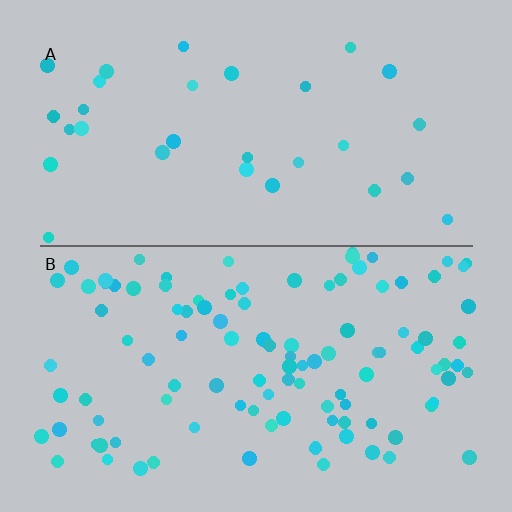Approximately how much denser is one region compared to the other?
Approximately 3.5× — region B over region A.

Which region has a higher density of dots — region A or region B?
B (the bottom).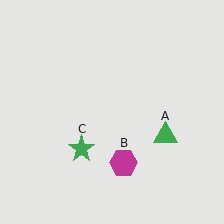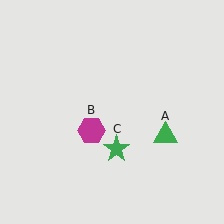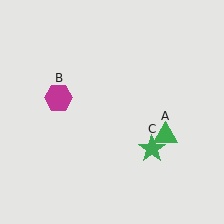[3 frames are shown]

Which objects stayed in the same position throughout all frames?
Green triangle (object A) remained stationary.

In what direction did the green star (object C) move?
The green star (object C) moved right.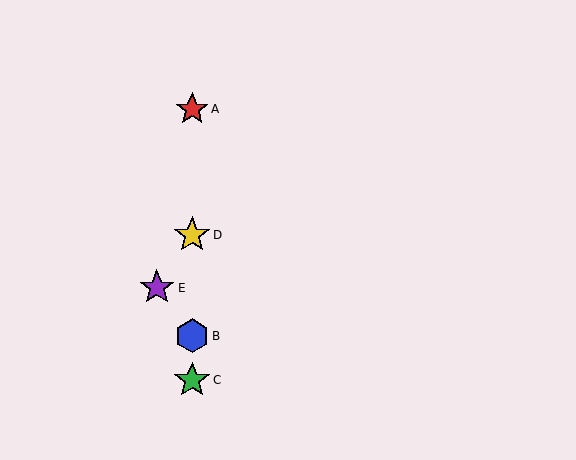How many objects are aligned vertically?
4 objects (A, B, C, D) are aligned vertically.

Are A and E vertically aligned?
No, A is at x≈192 and E is at x≈157.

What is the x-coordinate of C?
Object C is at x≈192.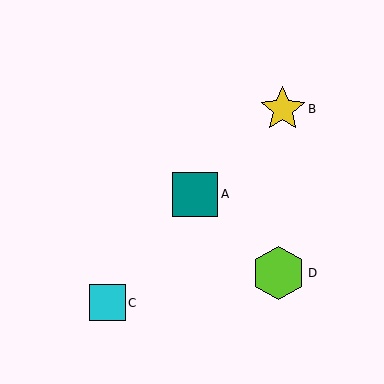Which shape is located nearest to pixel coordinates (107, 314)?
The cyan square (labeled C) at (107, 303) is nearest to that location.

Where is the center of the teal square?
The center of the teal square is at (195, 194).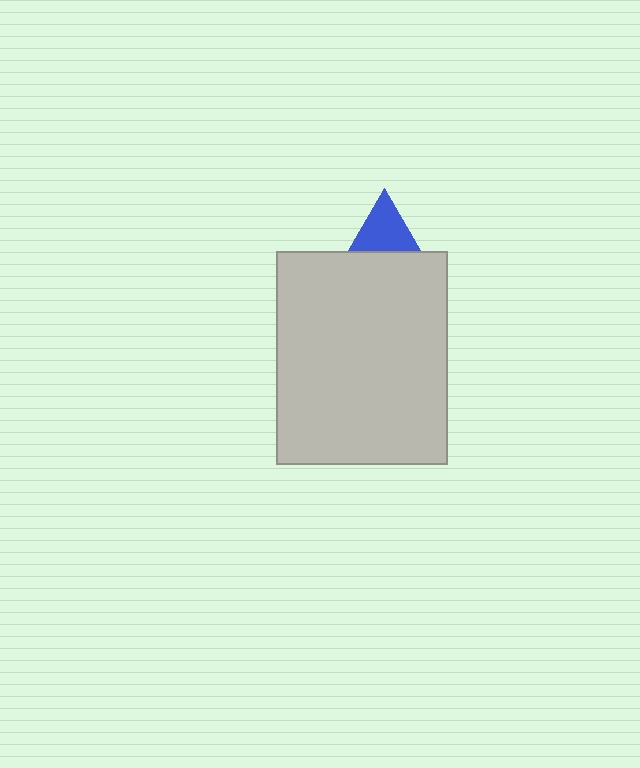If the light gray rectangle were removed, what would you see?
You would see the complete blue triangle.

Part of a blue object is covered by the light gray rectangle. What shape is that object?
It is a triangle.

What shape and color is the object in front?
The object in front is a light gray rectangle.